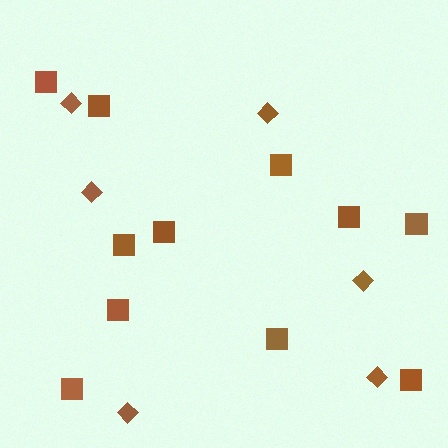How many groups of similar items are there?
There are 2 groups: one group of squares (11) and one group of diamonds (6).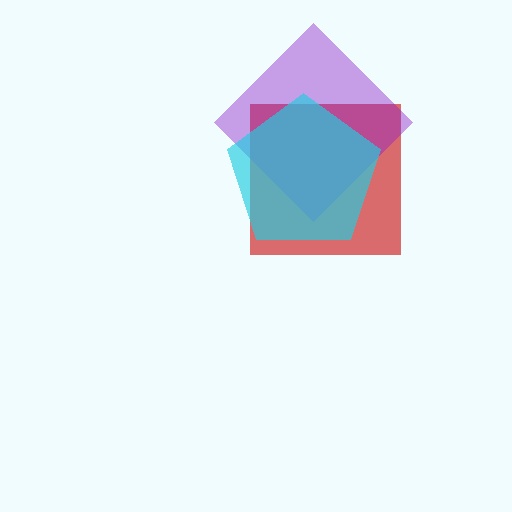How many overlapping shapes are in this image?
There are 3 overlapping shapes in the image.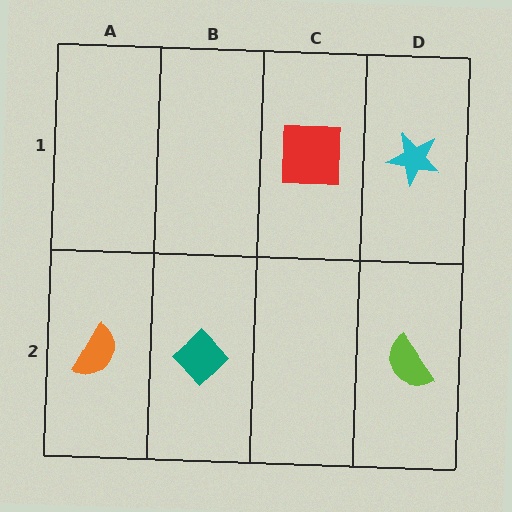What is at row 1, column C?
A red square.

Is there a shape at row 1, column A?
No, that cell is empty.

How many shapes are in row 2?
3 shapes.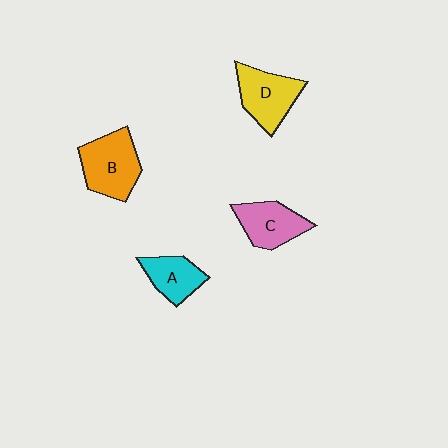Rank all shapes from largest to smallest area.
From largest to smallest: B (orange), D (yellow), C (pink), A (cyan).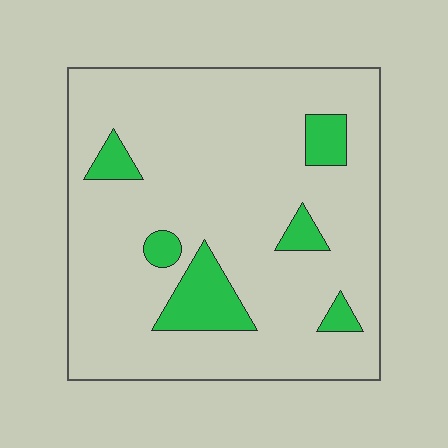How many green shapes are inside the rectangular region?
6.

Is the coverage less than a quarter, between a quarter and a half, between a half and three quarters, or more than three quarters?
Less than a quarter.